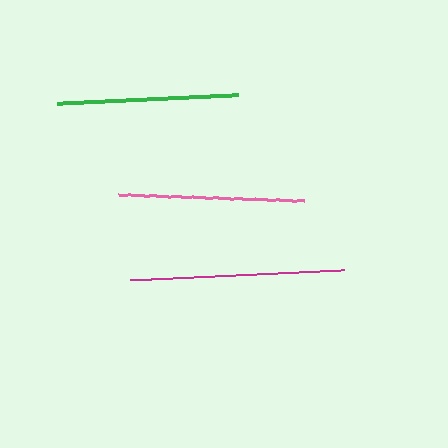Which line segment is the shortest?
The green line is the shortest at approximately 181 pixels.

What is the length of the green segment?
The green segment is approximately 181 pixels long.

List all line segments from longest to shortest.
From longest to shortest: magenta, pink, green.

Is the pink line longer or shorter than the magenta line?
The magenta line is longer than the pink line.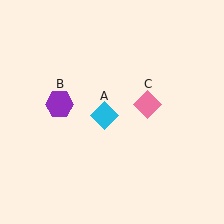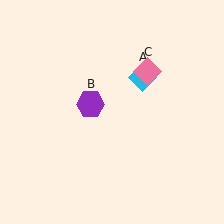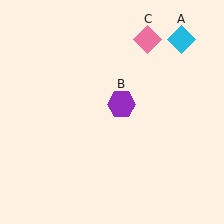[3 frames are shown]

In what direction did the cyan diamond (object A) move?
The cyan diamond (object A) moved up and to the right.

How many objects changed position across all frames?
3 objects changed position: cyan diamond (object A), purple hexagon (object B), pink diamond (object C).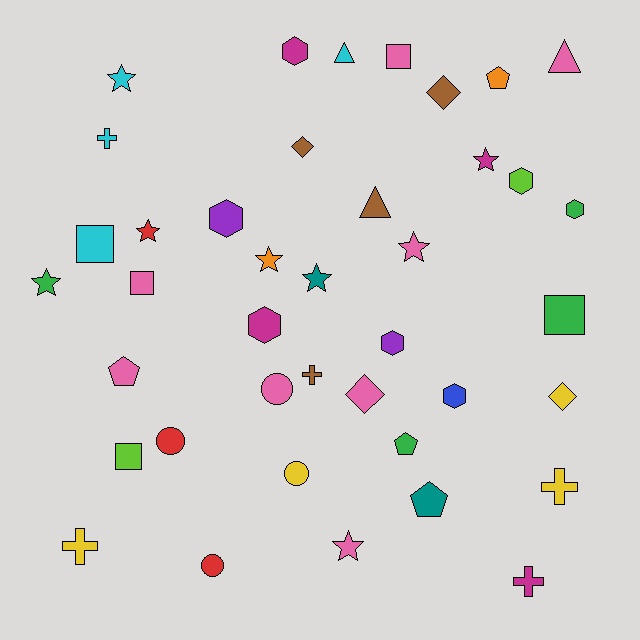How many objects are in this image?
There are 40 objects.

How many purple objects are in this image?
There are 2 purple objects.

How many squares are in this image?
There are 5 squares.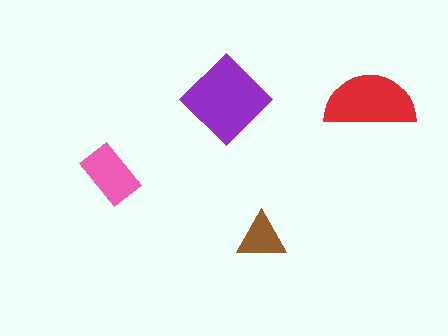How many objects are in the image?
There are 4 objects in the image.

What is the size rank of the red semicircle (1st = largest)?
2nd.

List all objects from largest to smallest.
The purple diamond, the red semicircle, the pink rectangle, the brown triangle.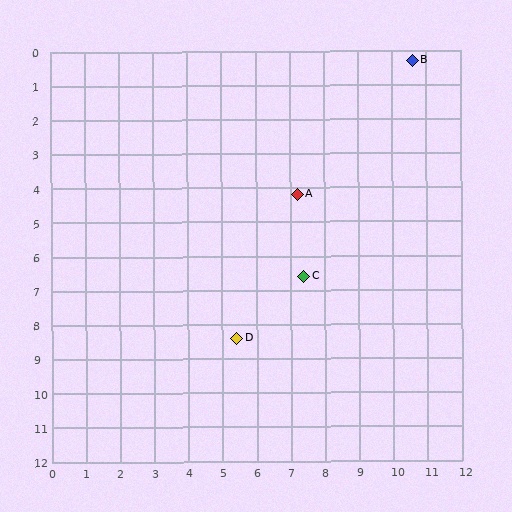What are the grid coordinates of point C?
Point C is at approximately (7.4, 6.6).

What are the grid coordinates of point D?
Point D is at approximately (5.4, 8.4).